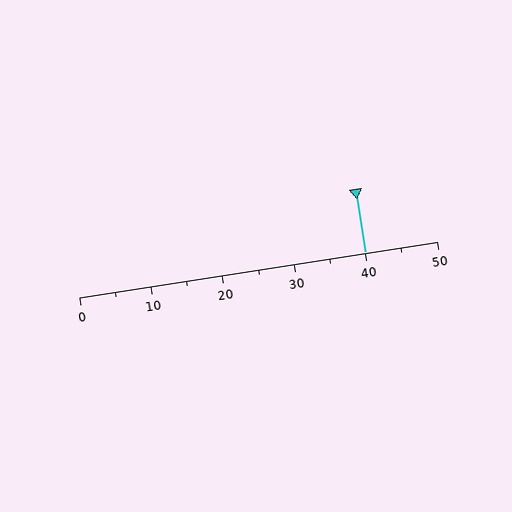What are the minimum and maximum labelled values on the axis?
The axis runs from 0 to 50.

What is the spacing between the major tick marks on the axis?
The major ticks are spaced 10 apart.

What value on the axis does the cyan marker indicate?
The marker indicates approximately 40.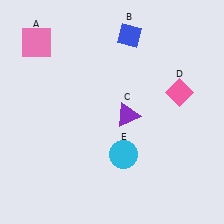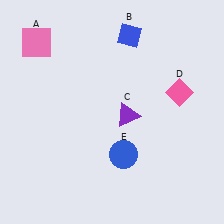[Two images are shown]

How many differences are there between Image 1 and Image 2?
There is 1 difference between the two images.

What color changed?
The circle (E) changed from cyan in Image 1 to blue in Image 2.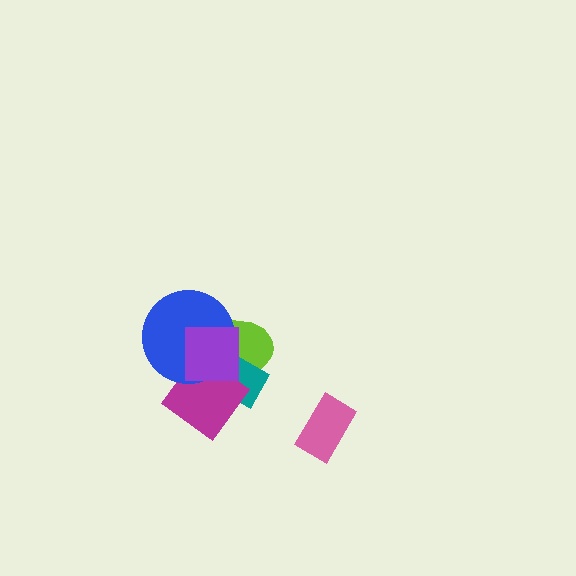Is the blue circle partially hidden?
Yes, it is partially covered by another shape.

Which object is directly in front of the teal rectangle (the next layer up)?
The magenta diamond is directly in front of the teal rectangle.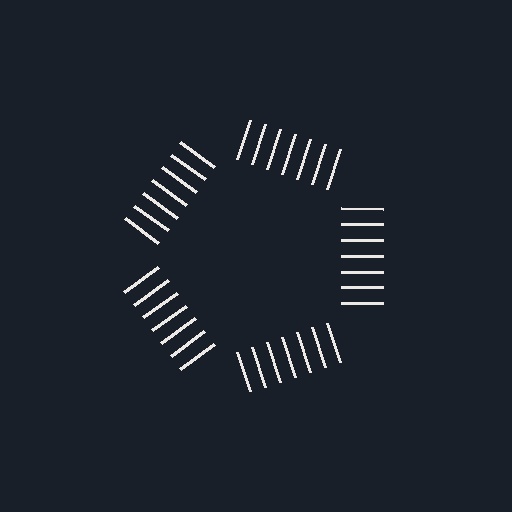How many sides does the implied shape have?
5 sides — the line-ends trace a pentagon.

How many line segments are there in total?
35 — 7 along each of the 5 edges.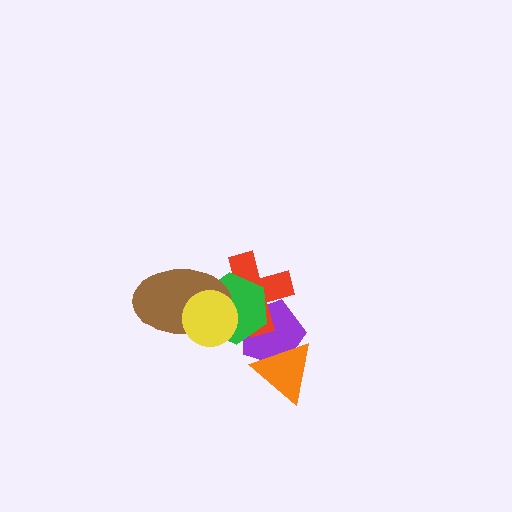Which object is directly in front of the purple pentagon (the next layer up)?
The red cross is directly in front of the purple pentagon.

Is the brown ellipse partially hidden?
Yes, it is partially covered by another shape.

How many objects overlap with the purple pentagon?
3 objects overlap with the purple pentagon.